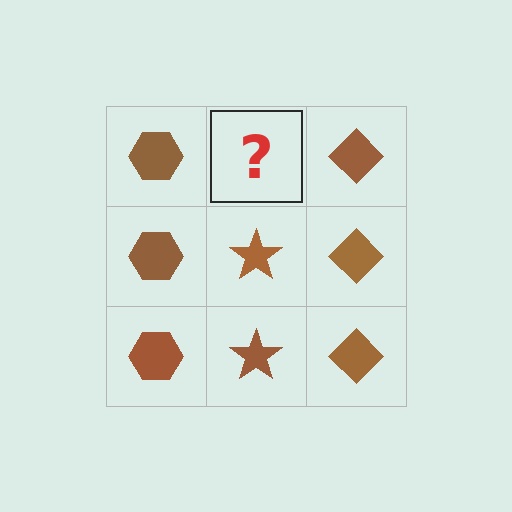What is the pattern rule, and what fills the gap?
The rule is that each column has a consistent shape. The gap should be filled with a brown star.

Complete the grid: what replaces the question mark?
The question mark should be replaced with a brown star.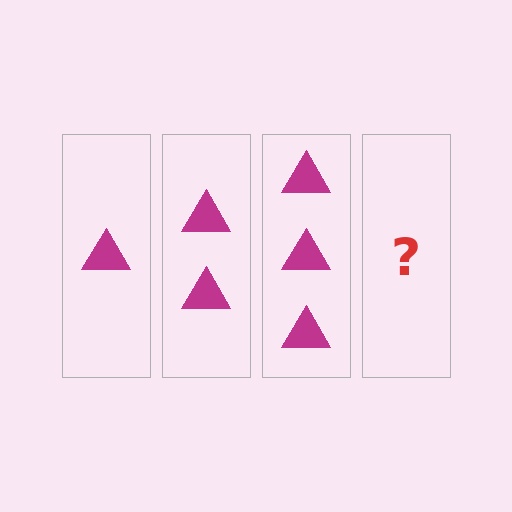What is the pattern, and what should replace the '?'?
The pattern is that each step adds one more triangle. The '?' should be 4 triangles.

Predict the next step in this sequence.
The next step is 4 triangles.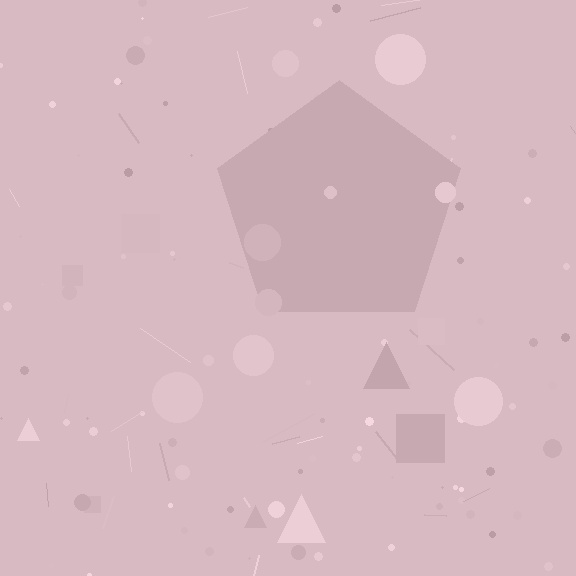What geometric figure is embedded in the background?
A pentagon is embedded in the background.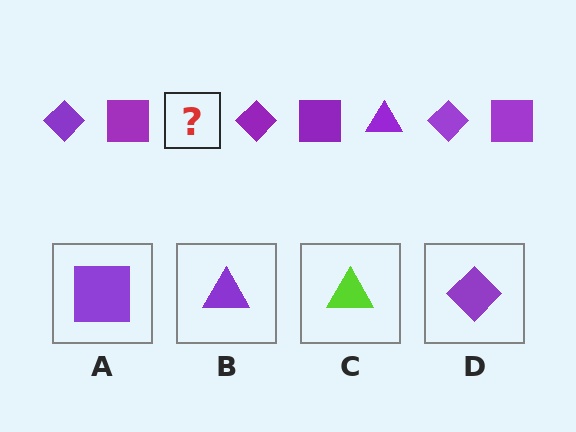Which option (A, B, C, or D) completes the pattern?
B.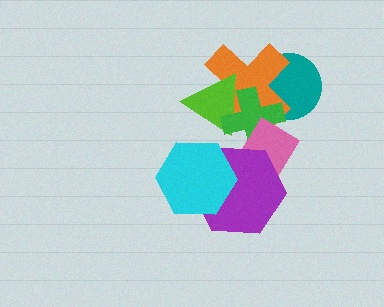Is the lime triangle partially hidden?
Yes, it is partially covered by another shape.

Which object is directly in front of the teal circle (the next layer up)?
The orange cross is directly in front of the teal circle.